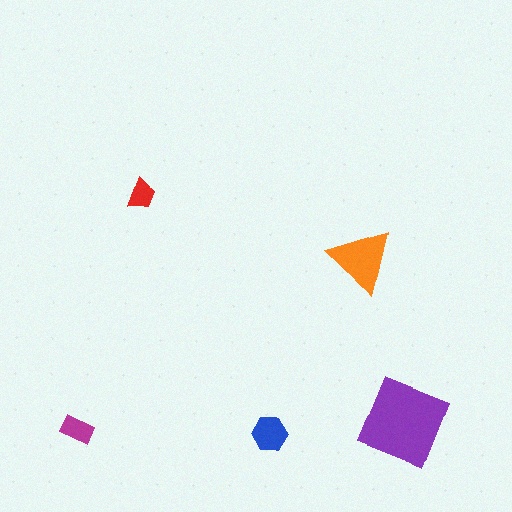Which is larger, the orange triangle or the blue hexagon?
The orange triangle.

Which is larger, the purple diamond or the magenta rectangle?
The purple diamond.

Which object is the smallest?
The red trapezoid.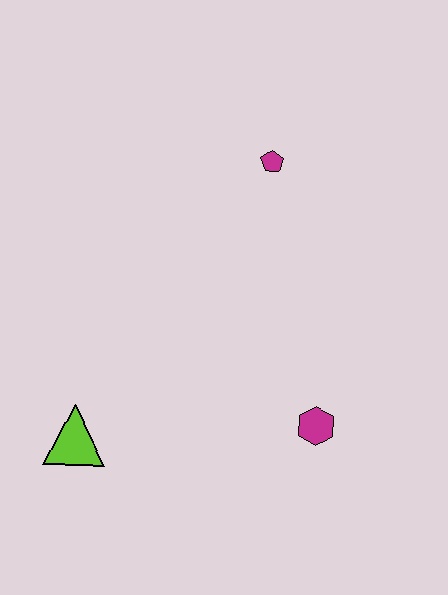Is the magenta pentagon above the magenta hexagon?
Yes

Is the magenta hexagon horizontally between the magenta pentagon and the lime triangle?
No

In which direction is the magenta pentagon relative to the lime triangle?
The magenta pentagon is above the lime triangle.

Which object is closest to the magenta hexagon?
The lime triangle is closest to the magenta hexagon.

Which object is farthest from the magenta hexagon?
The magenta pentagon is farthest from the magenta hexagon.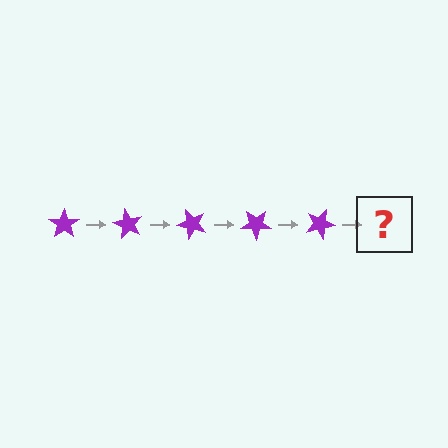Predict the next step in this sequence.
The next step is a purple star rotated 300 degrees.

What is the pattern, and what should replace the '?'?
The pattern is that the star rotates 60 degrees each step. The '?' should be a purple star rotated 300 degrees.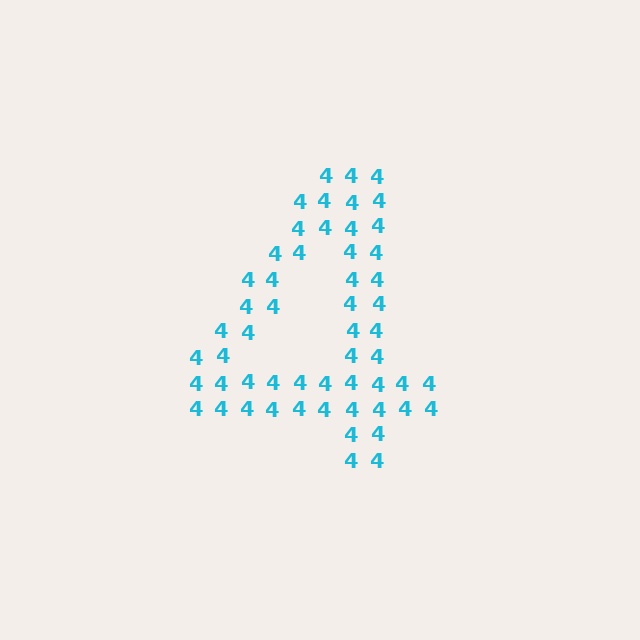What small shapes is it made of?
It is made of small digit 4's.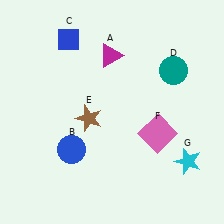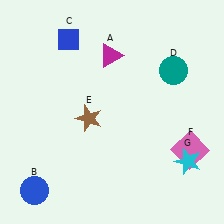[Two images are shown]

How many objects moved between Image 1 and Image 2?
2 objects moved between the two images.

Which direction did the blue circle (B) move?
The blue circle (B) moved down.